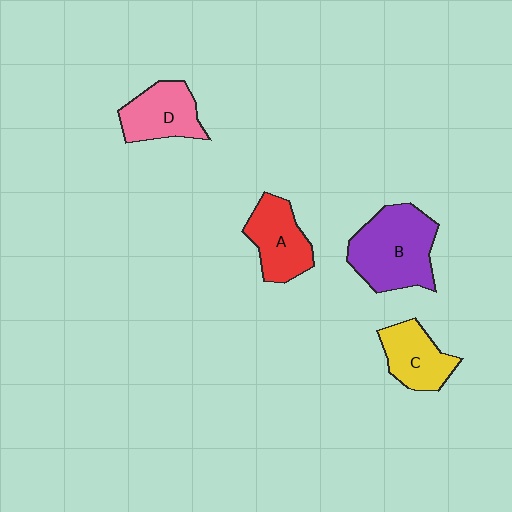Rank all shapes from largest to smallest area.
From largest to smallest: B (purple), A (red), D (pink), C (yellow).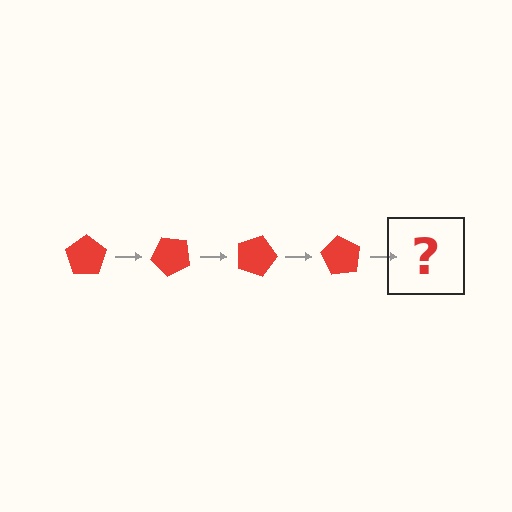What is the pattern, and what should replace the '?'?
The pattern is that the pentagon rotates 45 degrees each step. The '?' should be a red pentagon rotated 180 degrees.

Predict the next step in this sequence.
The next step is a red pentagon rotated 180 degrees.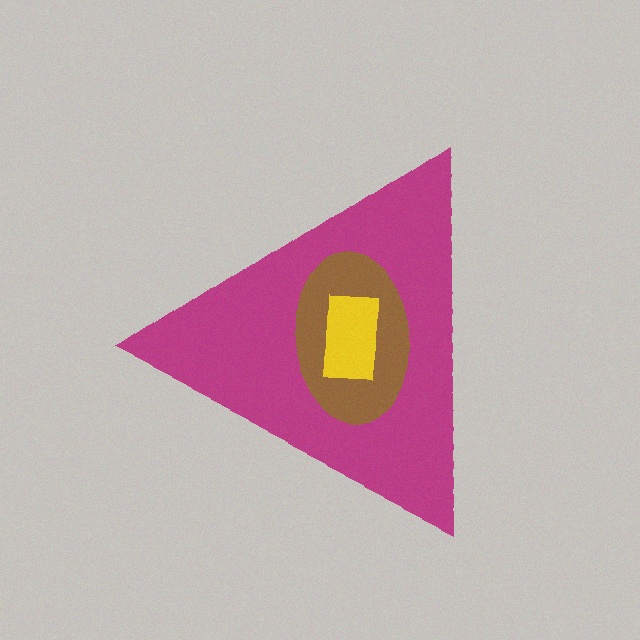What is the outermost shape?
The magenta triangle.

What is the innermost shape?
The yellow rectangle.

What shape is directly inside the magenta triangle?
The brown ellipse.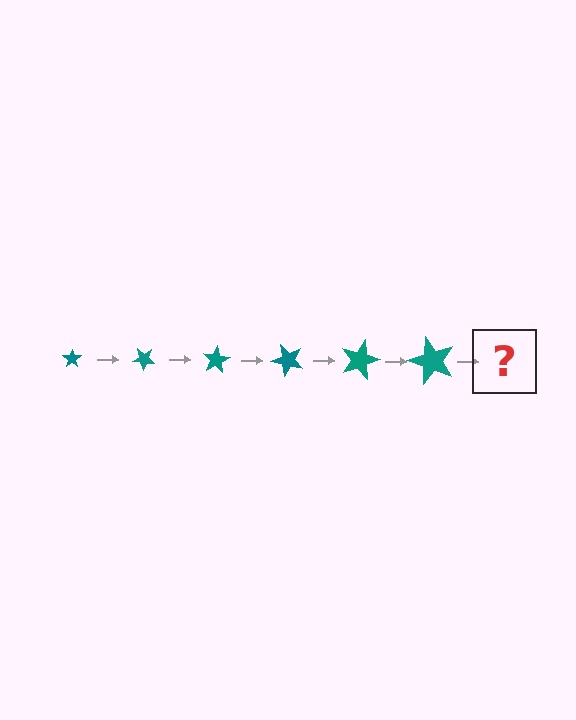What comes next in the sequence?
The next element should be a star, larger than the previous one and rotated 240 degrees from the start.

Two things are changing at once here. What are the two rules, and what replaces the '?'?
The two rules are that the star grows larger each step and it rotates 40 degrees each step. The '?' should be a star, larger than the previous one and rotated 240 degrees from the start.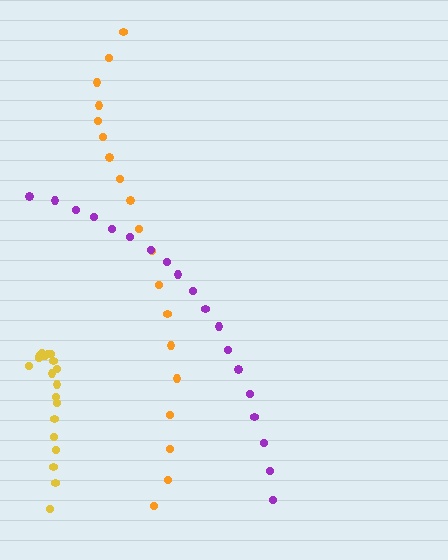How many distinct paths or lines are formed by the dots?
There are 3 distinct paths.